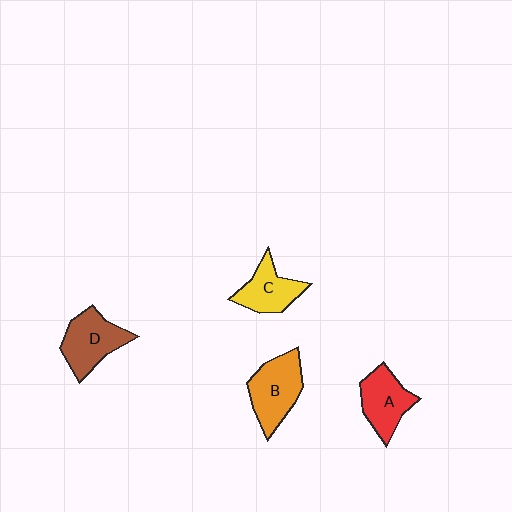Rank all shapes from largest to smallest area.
From largest to smallest: B (orange), D (brown), A (red), C (yellow).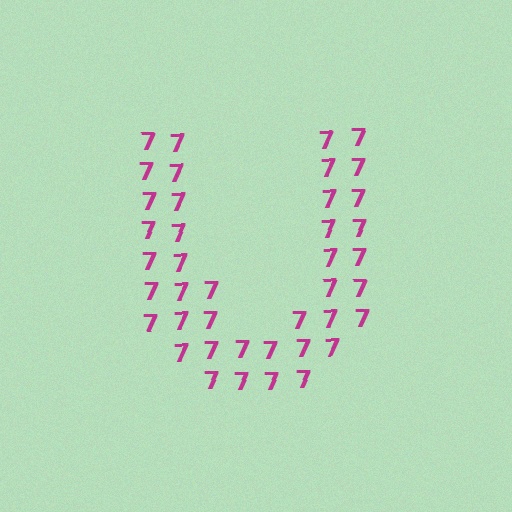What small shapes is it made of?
It is made of small digit 7's.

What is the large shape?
The large shape is the letter U.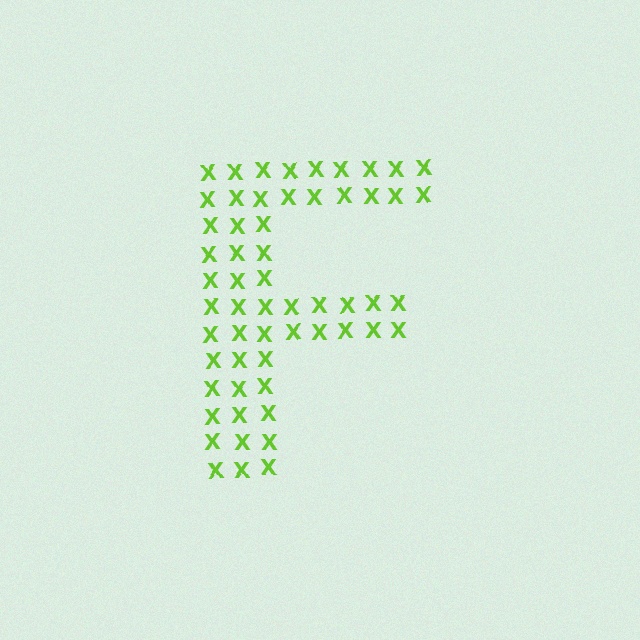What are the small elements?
The small elements are letter X's.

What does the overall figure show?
The overall figure shows the letter F.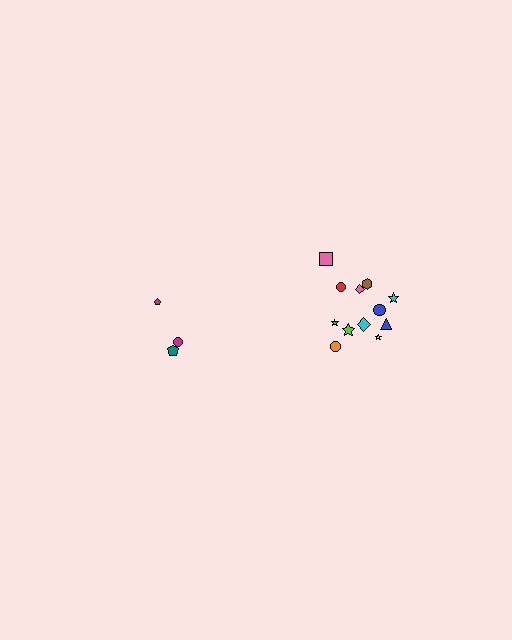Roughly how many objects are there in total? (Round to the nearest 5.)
Roughly 15 objects in total.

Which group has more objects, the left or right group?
The right group.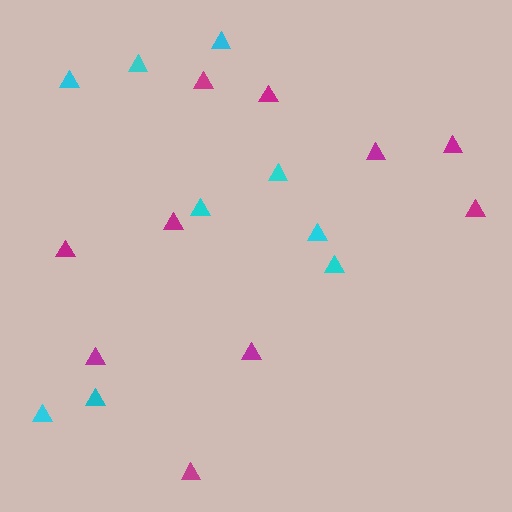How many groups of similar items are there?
There are 2 groups: one group of cyan triangles (9) and one group of magenta triangles (10).